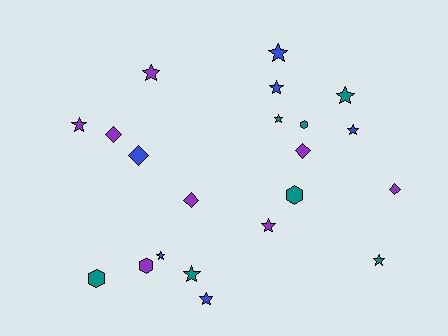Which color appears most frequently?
Purple, with 8 objects.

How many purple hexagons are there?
There is 1 purple hexagon.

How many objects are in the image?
There are 21 objects.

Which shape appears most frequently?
Star, with 12 objects.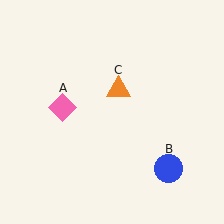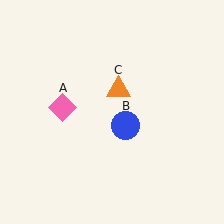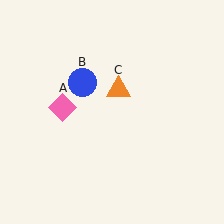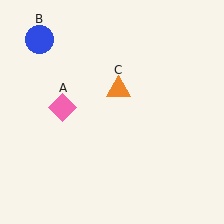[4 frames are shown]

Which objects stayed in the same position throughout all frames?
Pink diamond (object A) and orange triangle (object C) remained stationary.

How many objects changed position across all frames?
1 object changed position: blue circle (object B).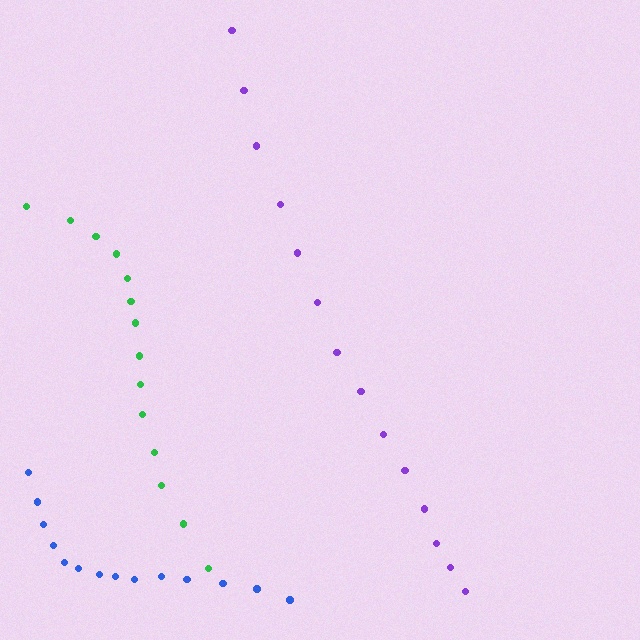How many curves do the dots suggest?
There are 3 distinct paths.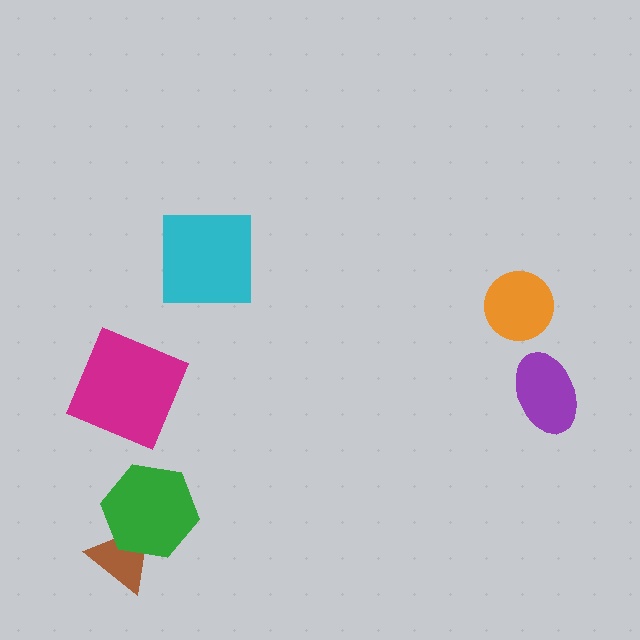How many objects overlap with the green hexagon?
1 object overlaps with the green hexagon.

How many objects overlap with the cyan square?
0 objects overlap with the cyan square.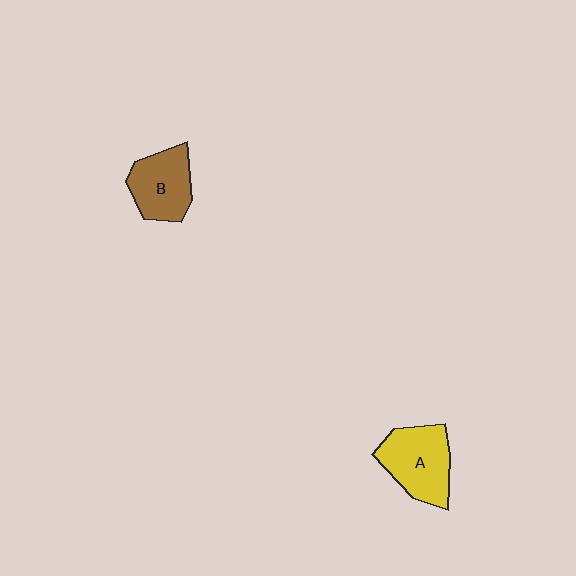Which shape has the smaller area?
Shape B (brown).